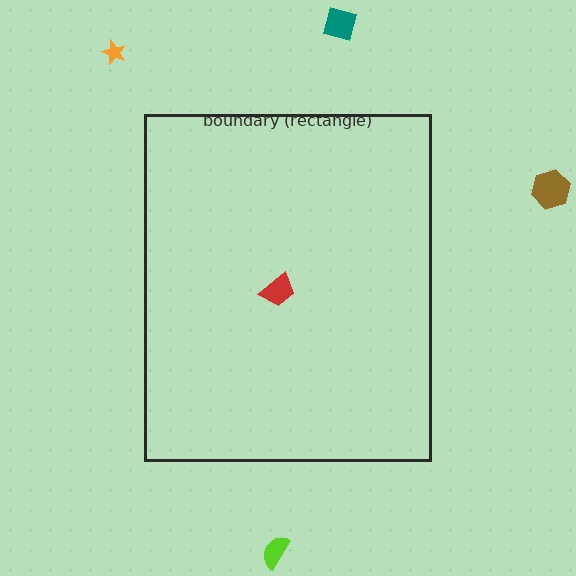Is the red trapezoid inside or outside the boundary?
Inside.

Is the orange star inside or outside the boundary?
Outside.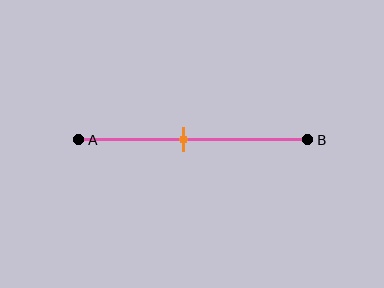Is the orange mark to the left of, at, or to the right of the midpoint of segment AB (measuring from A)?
The orange mark is to the left of the midpoint of segment AB.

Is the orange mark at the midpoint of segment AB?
No, the mark is at about 45% from A, not at the 50% midpoint.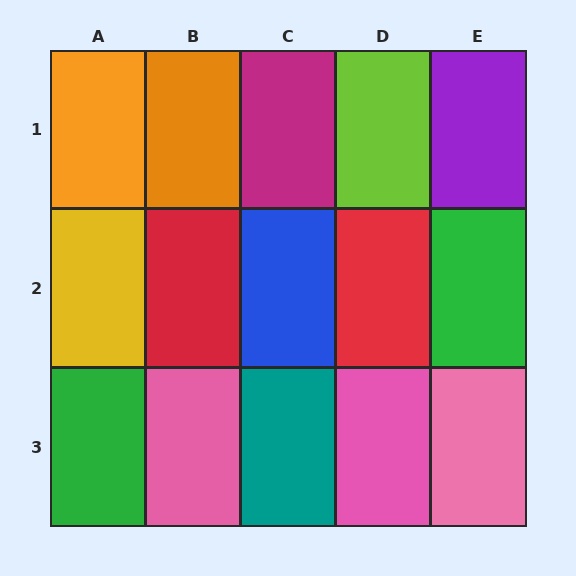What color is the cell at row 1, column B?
Orange.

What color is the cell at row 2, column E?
Green.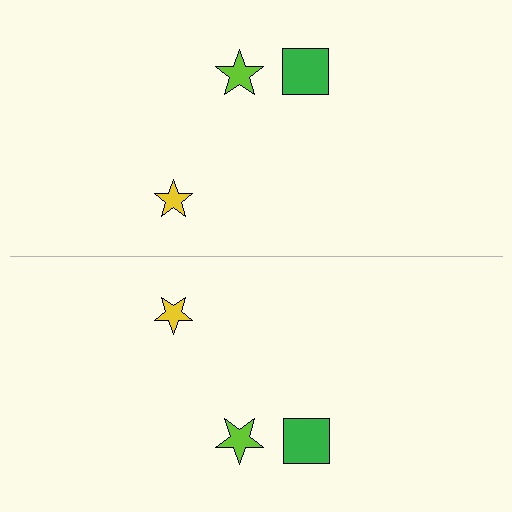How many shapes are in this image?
There are 6 shapes in this image.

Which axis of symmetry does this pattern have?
The pattern has a horizontal axis of symmetry running through the center of the image.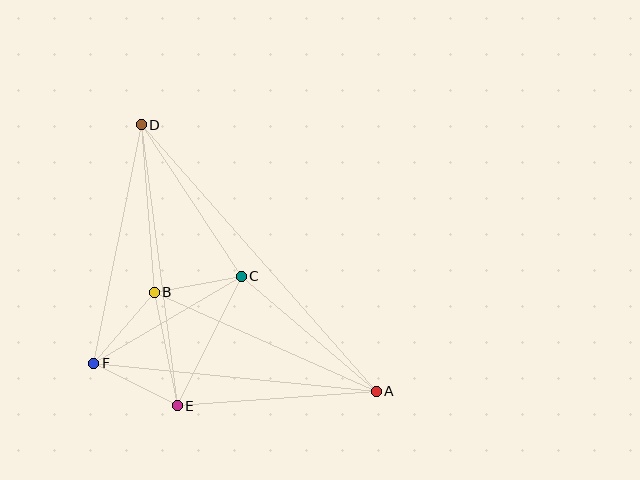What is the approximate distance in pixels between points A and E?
The distance between A and E is approximately 200 pixels.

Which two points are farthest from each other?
Points A and D are farthest from each other.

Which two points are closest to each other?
Points B and C are closest to each other.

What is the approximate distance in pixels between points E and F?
The distance between E and F is approximately 94 pixels.